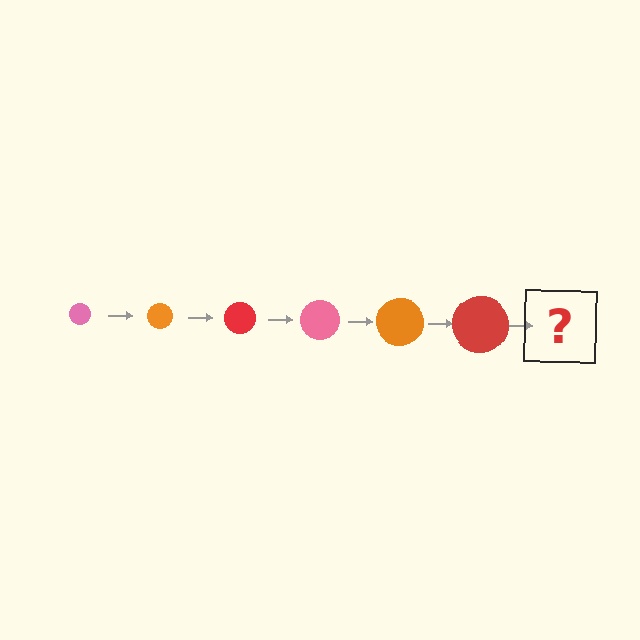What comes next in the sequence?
The next element should be a pink circle, larger than the previous one.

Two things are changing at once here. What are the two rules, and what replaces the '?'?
The two rules are that the circle grows larger each step and the color cycles through pink, orange, and red. The '?' should be a pink circle, larger than the previous one.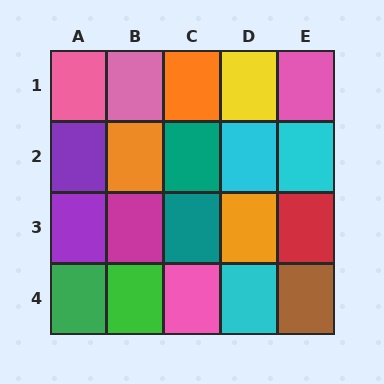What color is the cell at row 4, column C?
Pink.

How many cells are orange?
3 cells are orange.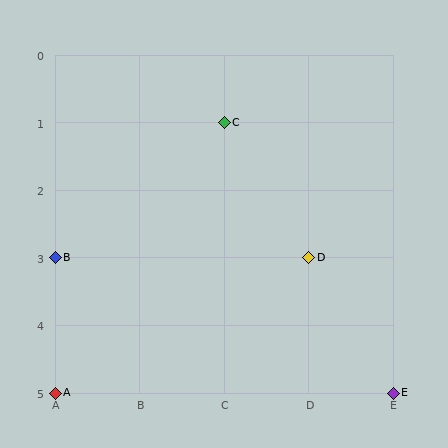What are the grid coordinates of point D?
Point D is at grid coordinates (D, 3).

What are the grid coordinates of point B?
Point B is at grid coordinates (A, 3).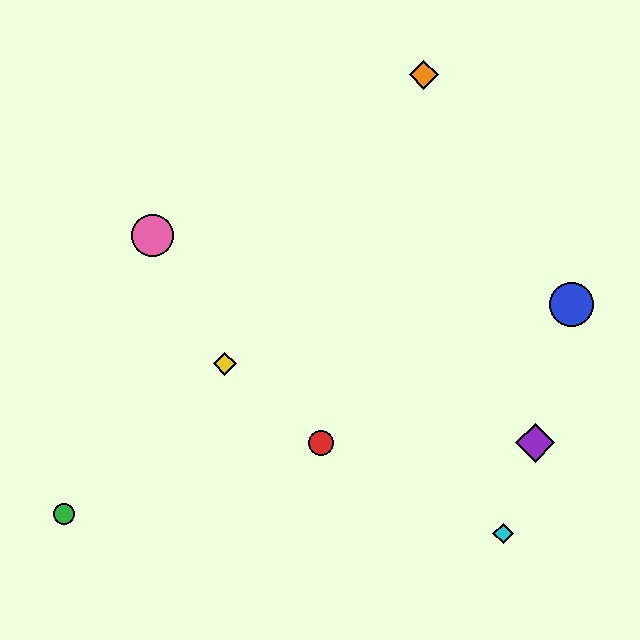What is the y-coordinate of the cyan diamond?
The cyan diamond is at y≈533.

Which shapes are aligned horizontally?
The red circle, the purple diamond are aligned horizontally.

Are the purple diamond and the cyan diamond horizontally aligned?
No, the purple diamond is at y≈443 and the cyan diamond is at y≈533.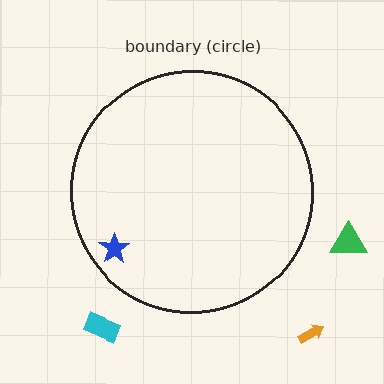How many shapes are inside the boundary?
1 inside, 3 outside.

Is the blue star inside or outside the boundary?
Inside.